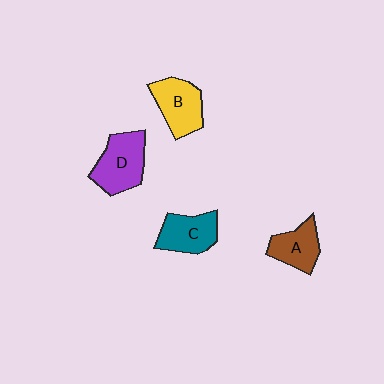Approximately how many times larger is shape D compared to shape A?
Approximately 1.4 times.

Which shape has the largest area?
Shape D (purple).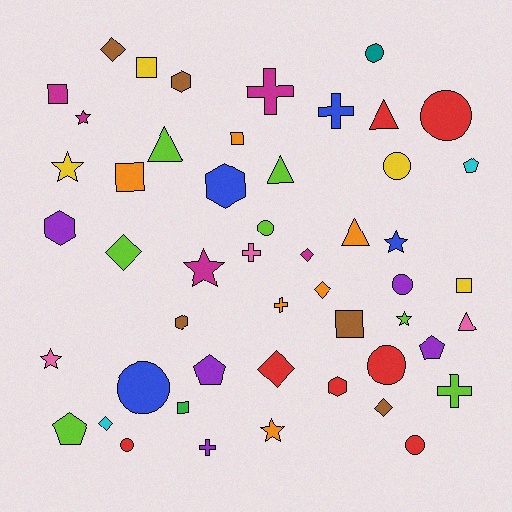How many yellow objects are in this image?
There are 4 yellow objects.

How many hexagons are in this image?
There are 5 hexagons.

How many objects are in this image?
There are 50 objects.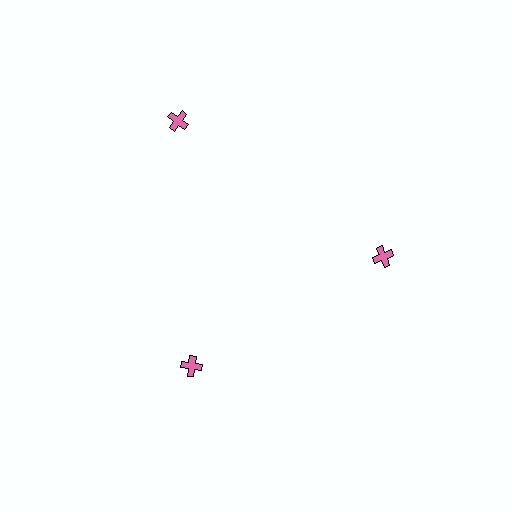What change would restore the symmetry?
The symmetry would be restored by moving it inward, back onto the ring so that all 3 crosses sit at equal angles and equal distance from the center.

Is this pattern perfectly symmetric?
No. The 3 pink crosses are arranged in a ring, but one element near the 11 o'clock position is pushed outward from the center, breaking the 3-fold rotational symmetry.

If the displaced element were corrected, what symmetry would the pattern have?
It would have 3-fold rotational symmetry — the pattern would map onto itself every 120 degrees.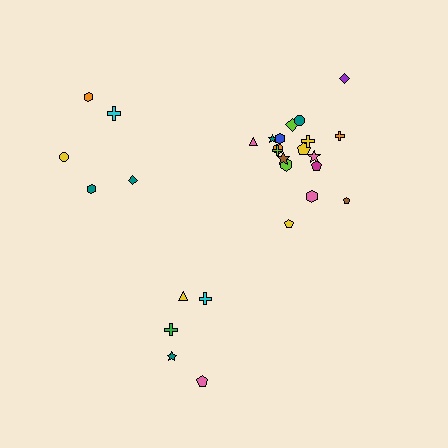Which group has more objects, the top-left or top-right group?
The top-right group.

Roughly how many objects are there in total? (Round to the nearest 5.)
Roughly 30 objects in total.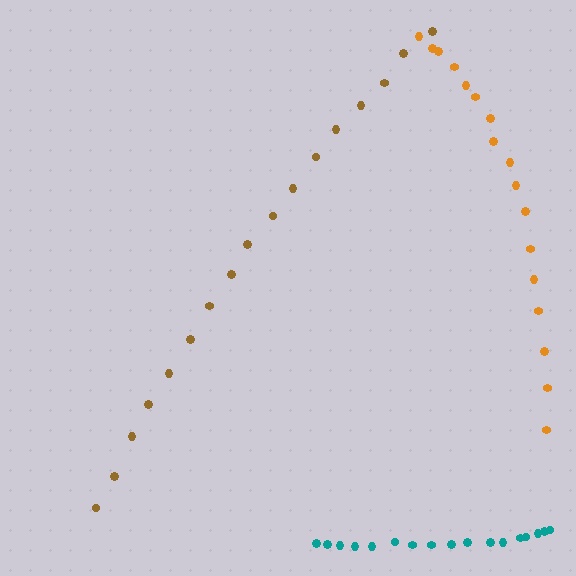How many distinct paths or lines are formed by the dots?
There are 3 distinct paths.